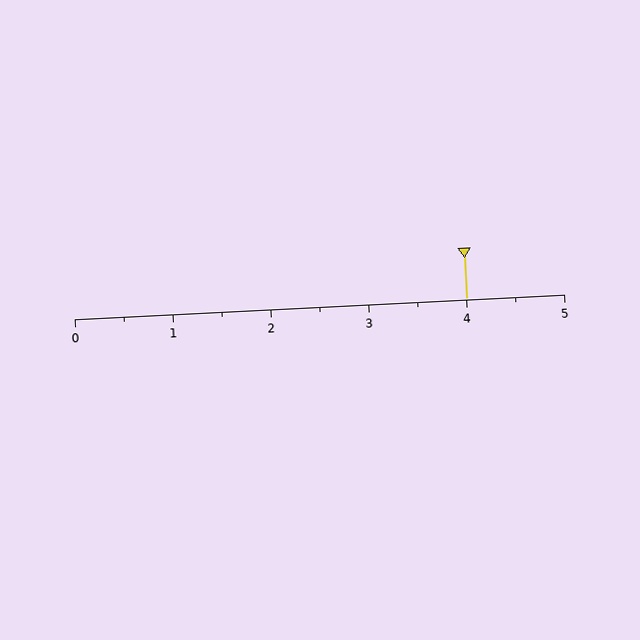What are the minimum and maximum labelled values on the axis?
The axis runs from 0 to 5.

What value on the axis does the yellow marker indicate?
The marker indicates approximately 4.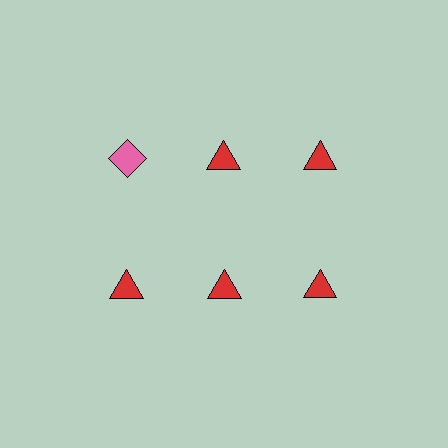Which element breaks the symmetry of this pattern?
The pink diamond in the top row, leftmost column breaks the symmetry. All other shapes are red triangles.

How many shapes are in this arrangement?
There are 6 shapes arranged in a grid pattern.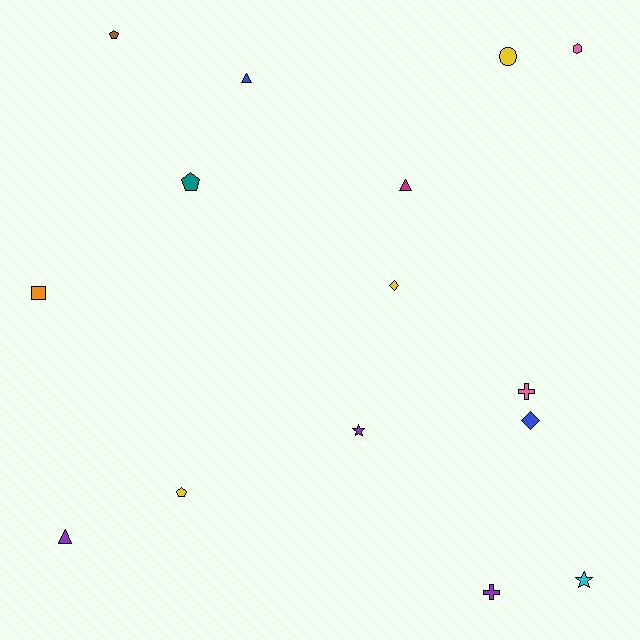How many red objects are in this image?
There are no red objects.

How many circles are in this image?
There is 1 circle.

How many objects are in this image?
There are 15 objects.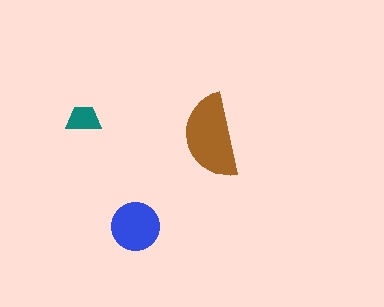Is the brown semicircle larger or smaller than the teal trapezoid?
Larger.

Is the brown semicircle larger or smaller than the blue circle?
Larger.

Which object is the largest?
The brown semicircle.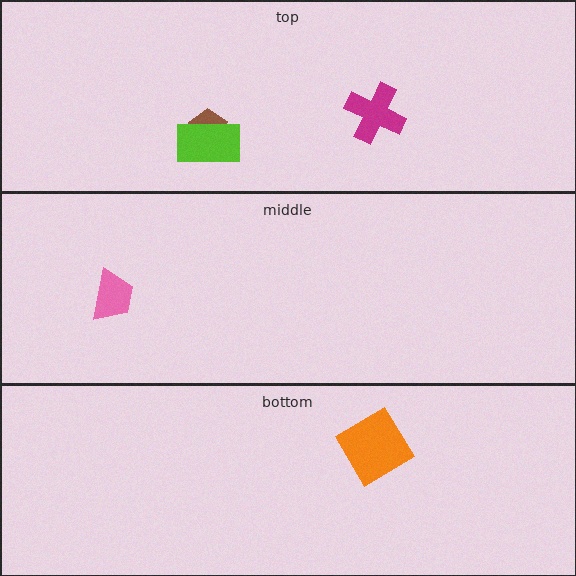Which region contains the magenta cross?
The top region.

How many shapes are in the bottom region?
1.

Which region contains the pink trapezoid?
The middle region.